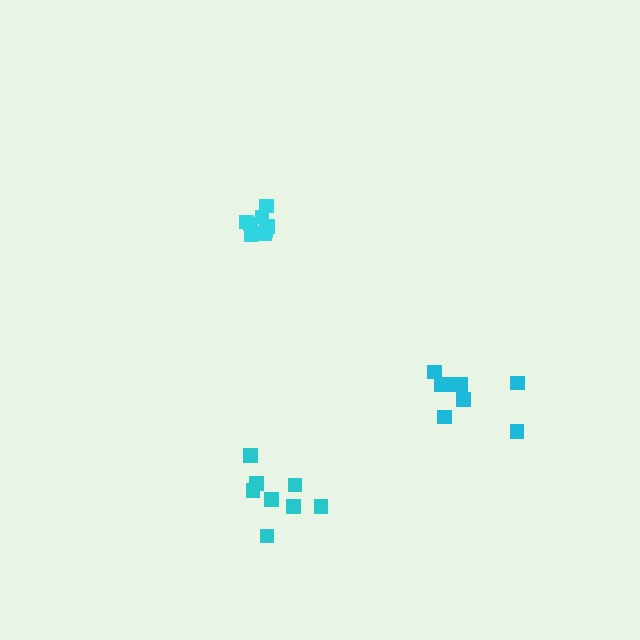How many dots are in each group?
Group 1: 9 dots, Group 2: 8 dots, Group 3: 8 dots (25 total).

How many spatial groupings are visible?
There are 3 spatial groupings.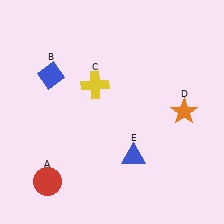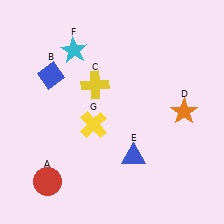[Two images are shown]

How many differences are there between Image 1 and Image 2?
There are 2 differences between the two images.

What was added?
A cyan star (F), a yellow cross (G) were added in Image 2.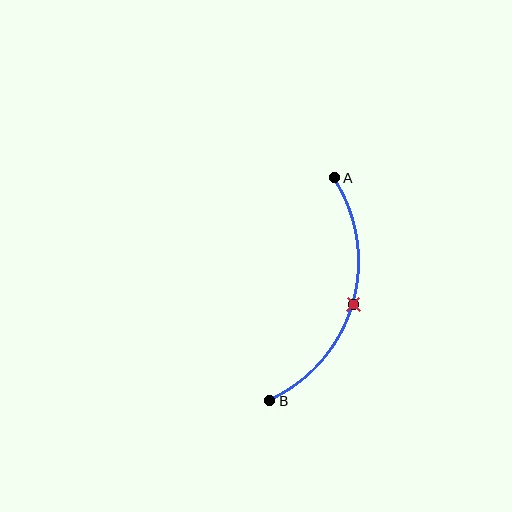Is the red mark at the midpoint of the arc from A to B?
Yes. The red mark lies on the arc at equal arc-length from both A and B — it is the arc midpoint.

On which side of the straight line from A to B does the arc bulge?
The arc bulges to the right of the straight line connecting A and B.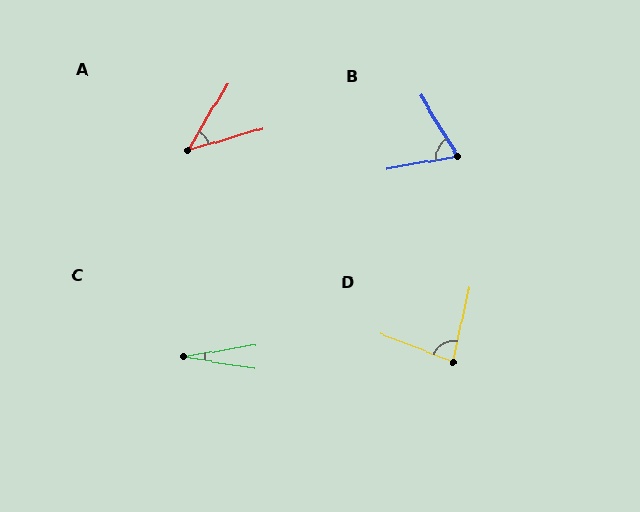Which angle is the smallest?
C, at approximately 19 degrees.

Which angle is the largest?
D, at approximately 81 degrees.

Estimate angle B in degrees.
Approximately 68 degrees.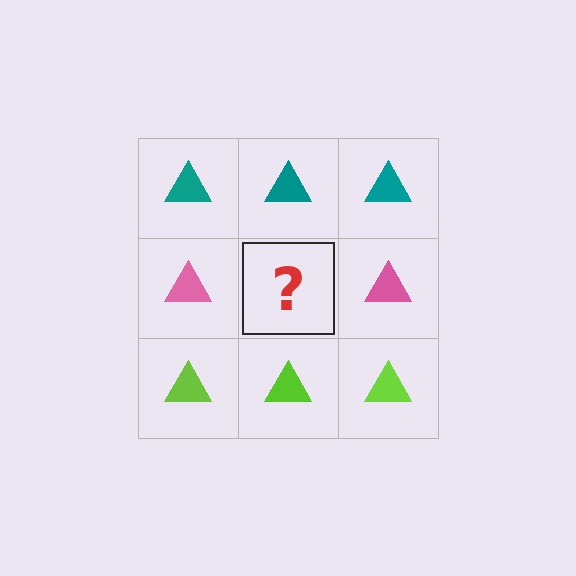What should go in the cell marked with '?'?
The missing cell should contain a pink triangle.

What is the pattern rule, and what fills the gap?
The rule is that each row has a consistent color. The gap should be filled with a pink triangle.